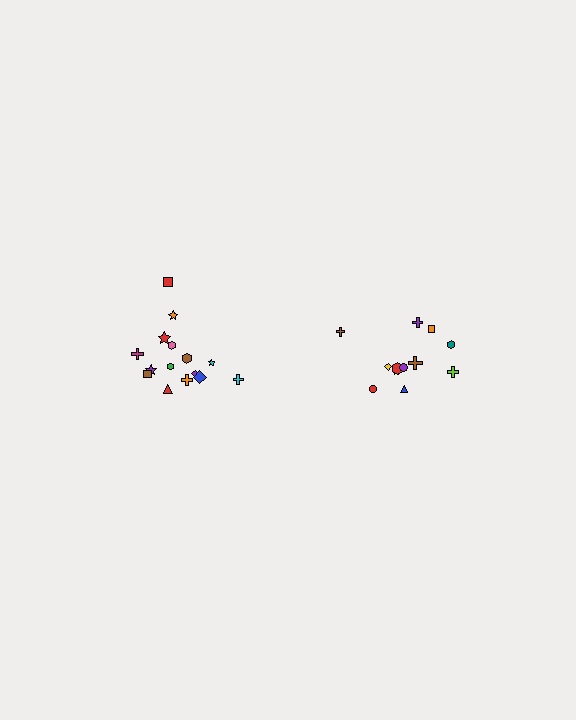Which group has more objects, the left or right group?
The left group.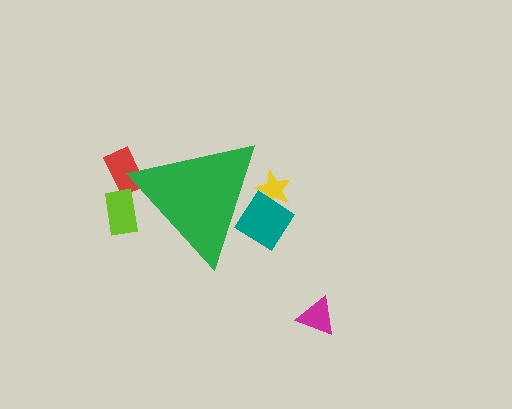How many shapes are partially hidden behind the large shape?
4 shapes are partially hidden.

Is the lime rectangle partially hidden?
Yes, the lime rectangle is partially hidden behind the green triangle.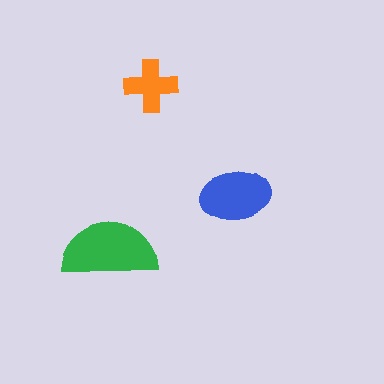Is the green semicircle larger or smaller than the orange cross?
Larger.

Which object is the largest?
The green semicircle.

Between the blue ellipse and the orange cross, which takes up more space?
The blue ellipse.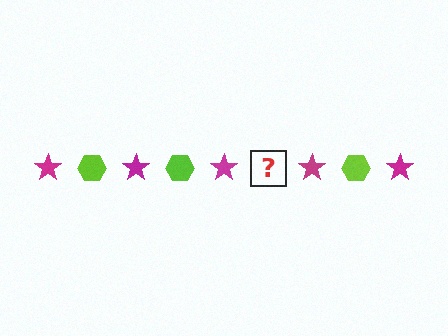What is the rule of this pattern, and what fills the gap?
The rule is that the pattern alternates between magenta star and lime hexagon. The gap should be filled with a lime hexagon.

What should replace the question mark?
The question mark should be replaced with a lime hexagon.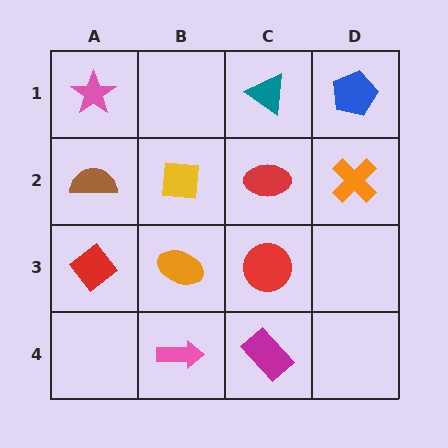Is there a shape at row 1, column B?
No, that cell is empty.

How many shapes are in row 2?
4 shapes.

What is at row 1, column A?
A pink star.